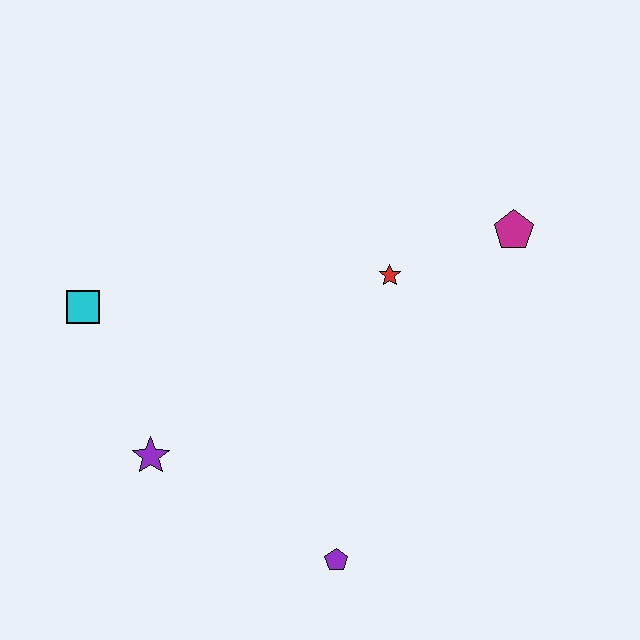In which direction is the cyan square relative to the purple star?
The cyan square is above the purple star.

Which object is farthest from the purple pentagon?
The magenta pentagon is farthest from the purple pentagon.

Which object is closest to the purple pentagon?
The purple star is closest to the purple pentagon.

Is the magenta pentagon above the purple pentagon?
Yes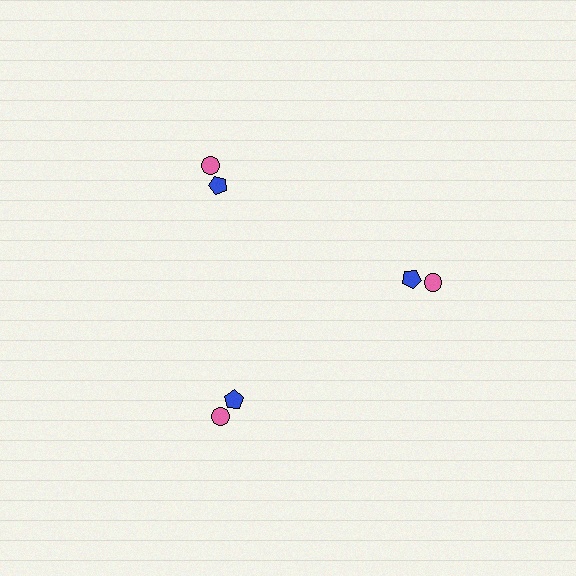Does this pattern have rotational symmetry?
Yes, this pattern has 3-fold rotational symmetry. It looks the same after rotating 120 degrees around the center.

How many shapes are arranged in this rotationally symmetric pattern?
There are 6 shapes, arranged in 3 groups of 2.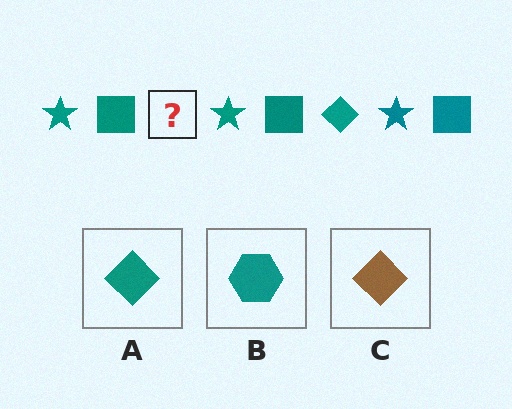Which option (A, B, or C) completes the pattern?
A.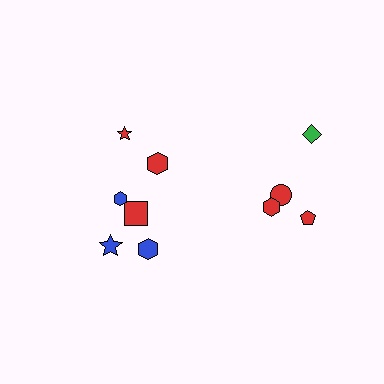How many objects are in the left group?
There are 6 objects.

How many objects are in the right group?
There are 4 objects.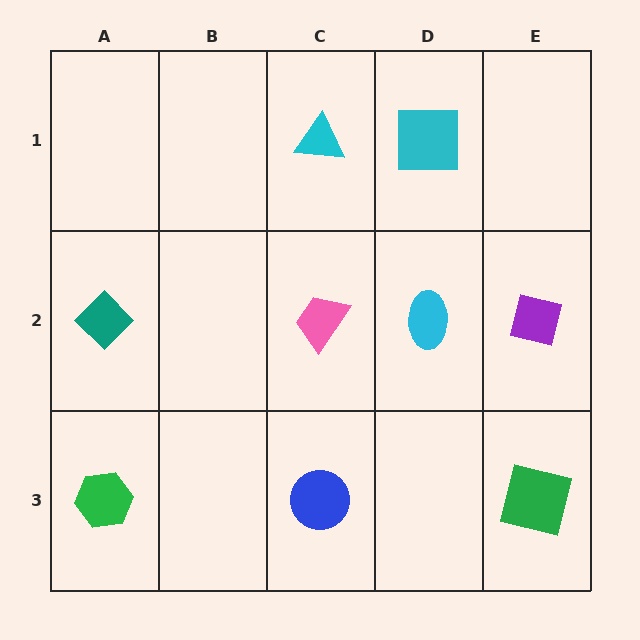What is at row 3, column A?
A green hexagon.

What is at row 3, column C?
A blue circle.